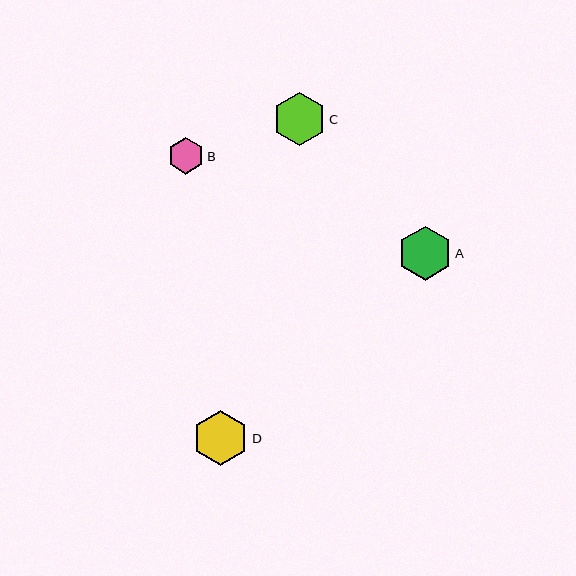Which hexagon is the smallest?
Hexagon B is the smallest with a size of approximately 36 pixels.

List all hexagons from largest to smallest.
From largest to smallest: D, A, C, B.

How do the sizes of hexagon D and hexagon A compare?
Hexagon D and hexagon A are approximately the same size.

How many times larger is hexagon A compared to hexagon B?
Hexagon A is approximately 1.5 times the size of hexagon B.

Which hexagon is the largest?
Hexagon D is the largest with a size of approximately 56 pixels.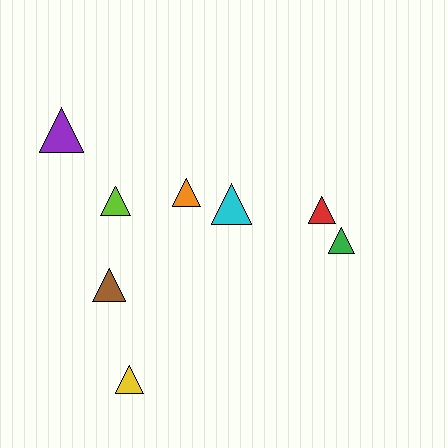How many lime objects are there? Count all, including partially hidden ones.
There is 1 lime object.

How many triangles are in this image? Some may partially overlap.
There are 8 triangles.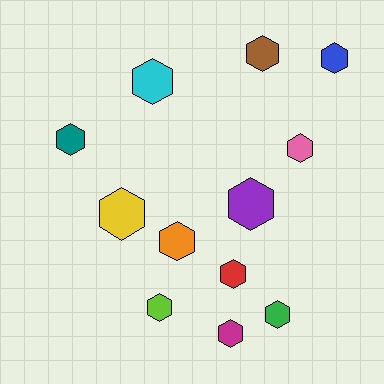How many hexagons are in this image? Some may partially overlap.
There are 12 hexagons.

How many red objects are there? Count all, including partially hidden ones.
There is 1 red object.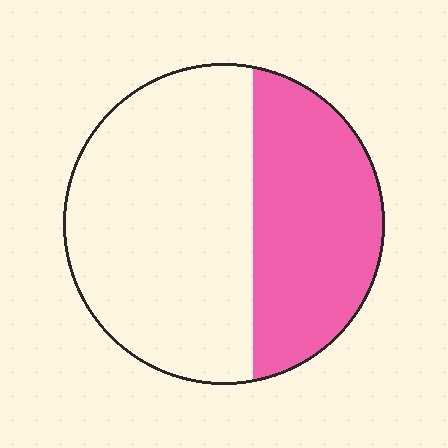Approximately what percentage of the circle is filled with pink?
Approximately 40%.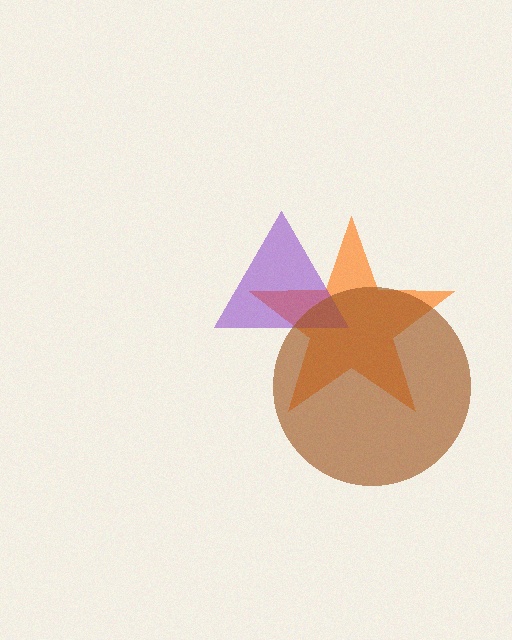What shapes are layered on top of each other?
The layered shapes are: an orange star, a purple triangle, a brown circle.